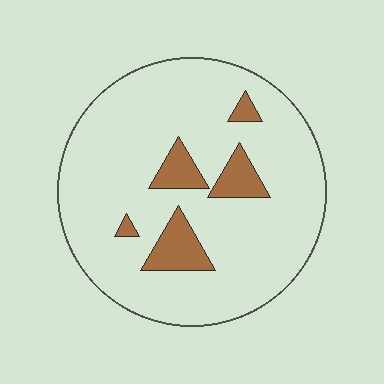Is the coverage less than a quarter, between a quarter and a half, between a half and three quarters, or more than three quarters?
Less than a quarter.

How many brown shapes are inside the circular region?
5.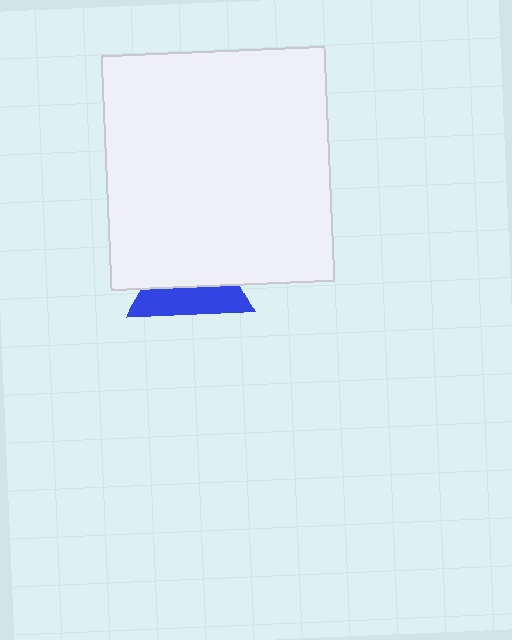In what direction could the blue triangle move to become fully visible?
The blue triangle could move down. That would shift it out from behind the white rectangle entirely.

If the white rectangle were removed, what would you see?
You would see the complete blue triangle.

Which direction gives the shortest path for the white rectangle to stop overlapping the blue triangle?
Moving up gives the shortest separation.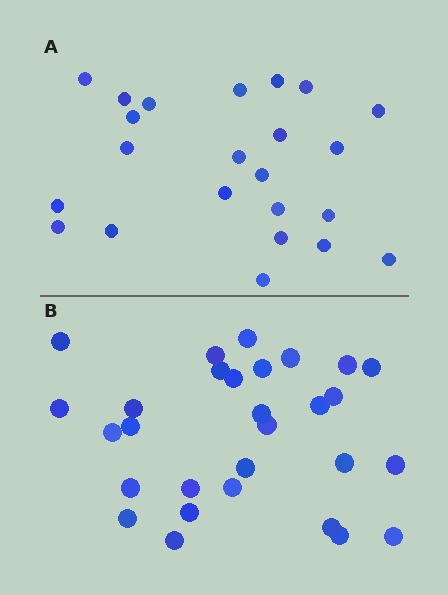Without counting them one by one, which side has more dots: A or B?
Region B (the bottom region) has more dots.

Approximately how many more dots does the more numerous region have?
Region B has about 6 more dots than region A.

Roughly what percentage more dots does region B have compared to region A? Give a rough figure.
About 25% more.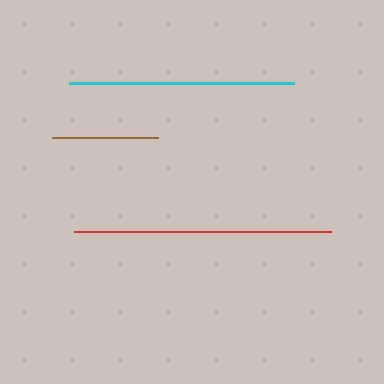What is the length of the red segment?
The red segment is approximately 257 pixels long.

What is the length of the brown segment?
The brown segment is approximately 105 pixels long.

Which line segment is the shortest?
The brown line is the shortest at approximately 105 pixels.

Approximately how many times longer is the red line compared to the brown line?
The red line is approximately 2.4 times the length of the brown line.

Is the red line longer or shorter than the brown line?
The red line is longer than the brown line.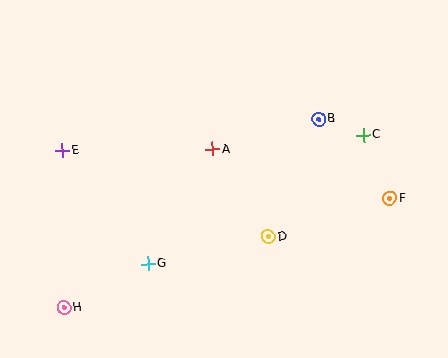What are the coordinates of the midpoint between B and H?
The midpoint between B and H is at (191, 213).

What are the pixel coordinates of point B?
Point B is at (319, 119).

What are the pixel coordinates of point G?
Point G is at (148, 264).